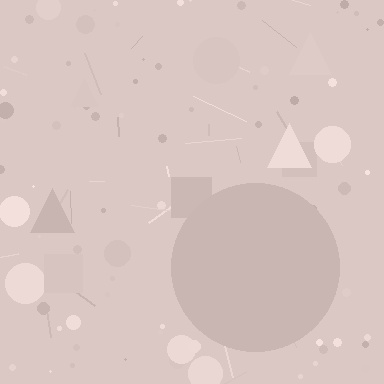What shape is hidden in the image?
A circle is hidden in the image.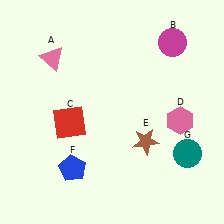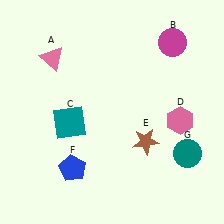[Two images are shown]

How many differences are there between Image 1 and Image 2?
There is 1 difference between the two images.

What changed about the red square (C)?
In Image 1, C is red. In Image 2, it changed to teal.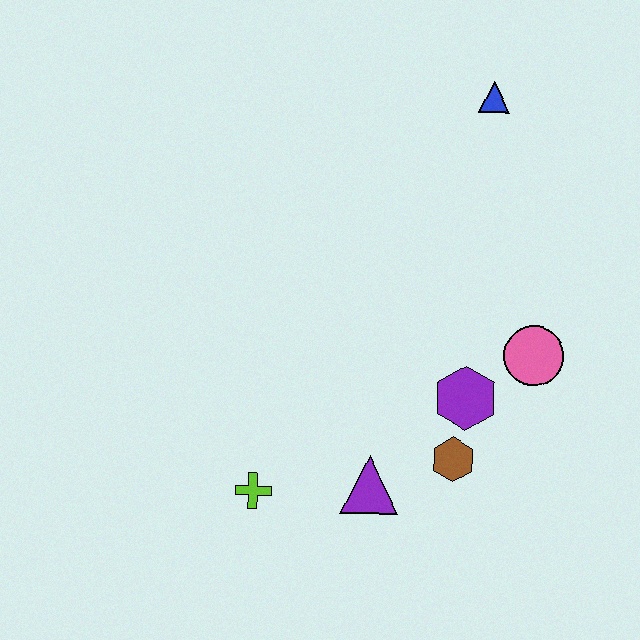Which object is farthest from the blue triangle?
The lime cross is farthest from the blue triangle.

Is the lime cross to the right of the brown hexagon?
No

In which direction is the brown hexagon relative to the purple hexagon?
The brown hexagon is below the purple hexagon.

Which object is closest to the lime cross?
The purple triangle is closest to the lime cross.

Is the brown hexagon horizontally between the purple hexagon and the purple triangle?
Yes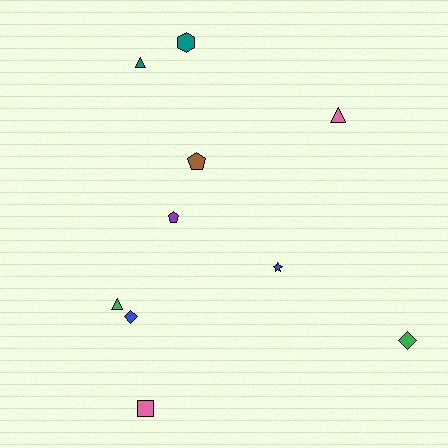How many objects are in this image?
There are 10 objects.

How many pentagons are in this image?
There are 2 pentagons.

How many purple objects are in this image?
There is 1 purple object.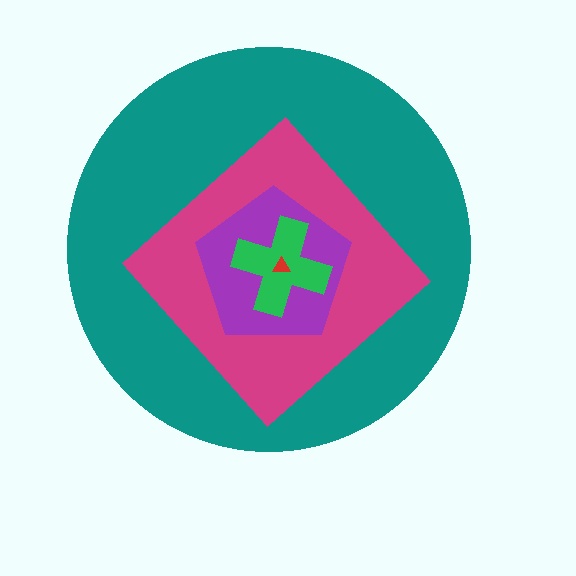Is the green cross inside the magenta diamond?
Yes.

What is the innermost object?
The red triangle.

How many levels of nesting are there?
5.